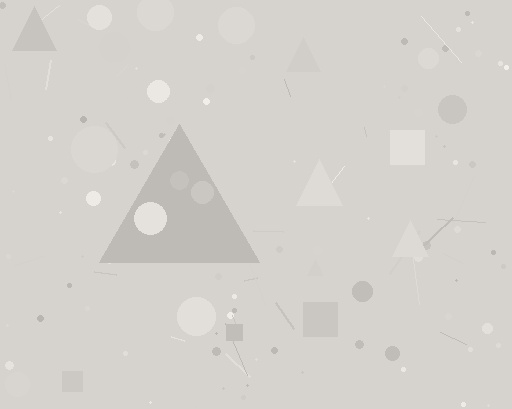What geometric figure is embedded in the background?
A triangle is embedded in the background.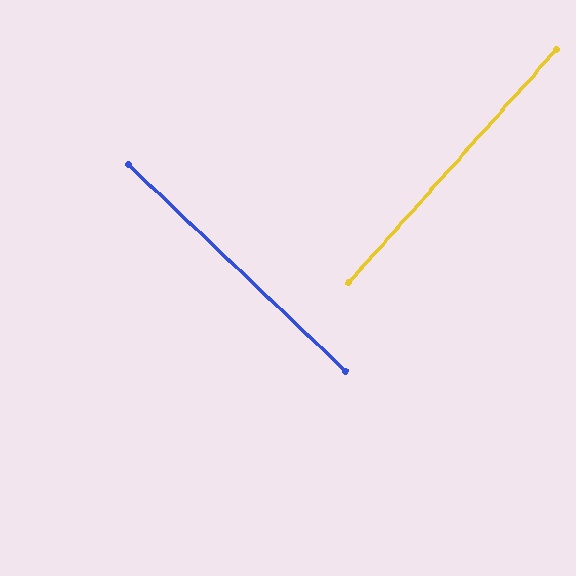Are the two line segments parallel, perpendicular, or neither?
Perpendicular — they meet at approximately 88°.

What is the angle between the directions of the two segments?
Approximately 88 degrees.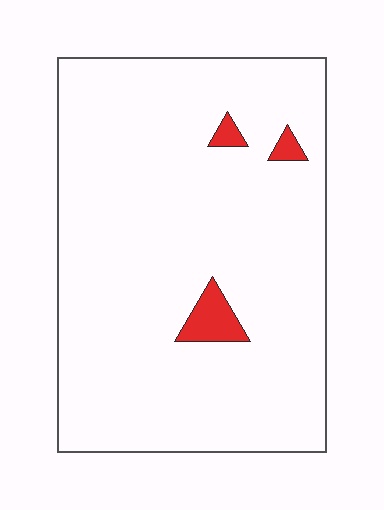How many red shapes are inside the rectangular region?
3.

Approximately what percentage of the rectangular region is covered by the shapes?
Approximately 5%.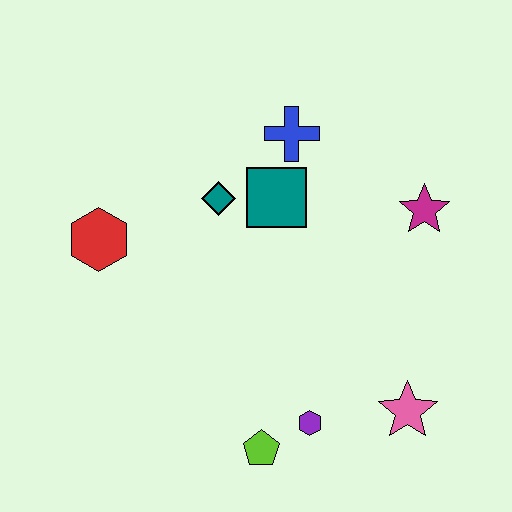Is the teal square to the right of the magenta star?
No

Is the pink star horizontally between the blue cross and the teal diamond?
No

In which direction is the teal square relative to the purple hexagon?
The teal square is above the purple hexagon.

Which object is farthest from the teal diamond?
The pink star is farthest from the teal diamond.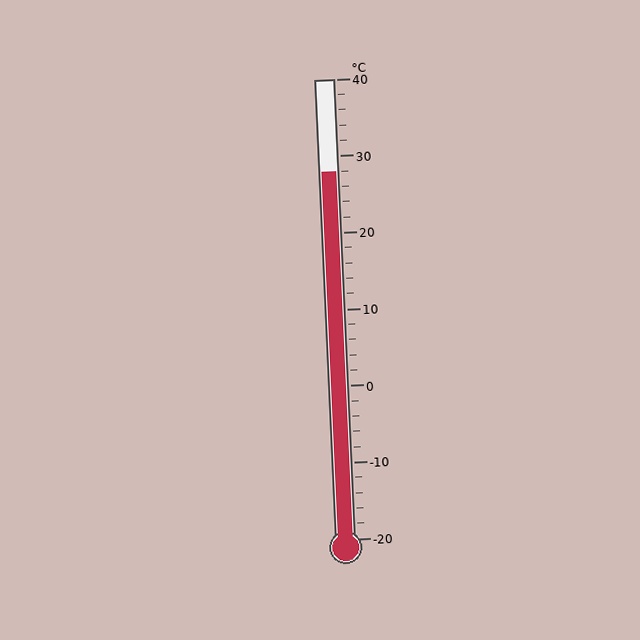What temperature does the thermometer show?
The thermometer shows approximately 28°C.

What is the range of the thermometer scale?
The thermometer scale ranges from -20°C to 40°C.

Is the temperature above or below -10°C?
The temperature is above -10°C.